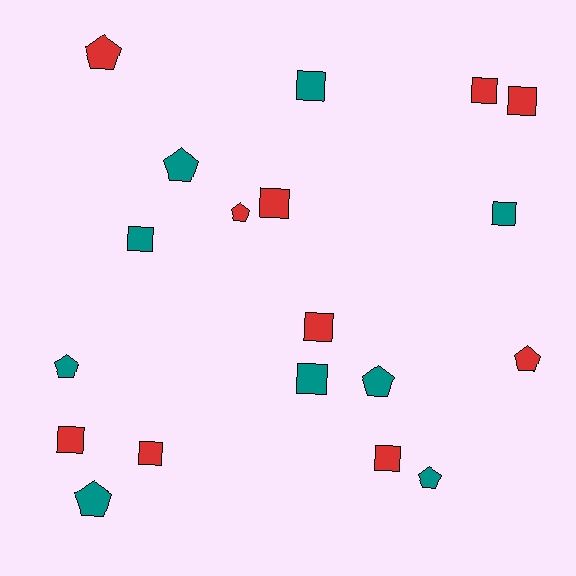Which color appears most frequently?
Red, with 10 objects.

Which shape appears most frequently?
Square, with 11 objects.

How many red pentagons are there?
There are 3 red pentagons.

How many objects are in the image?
There are 19 objects.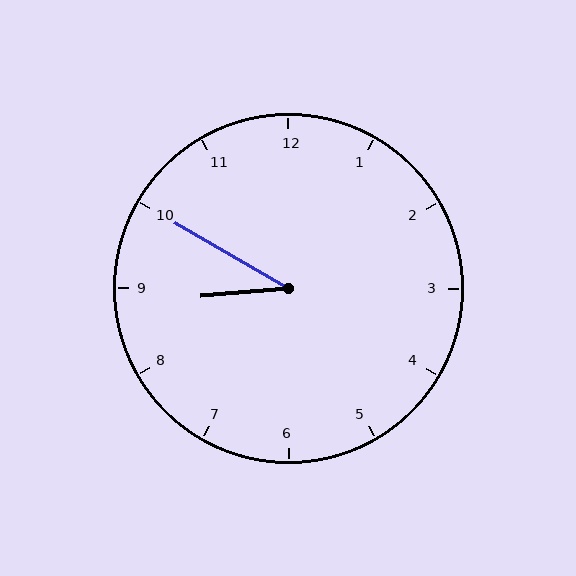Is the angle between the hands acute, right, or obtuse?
It is acute.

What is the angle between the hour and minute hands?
Approximately 35 degrees.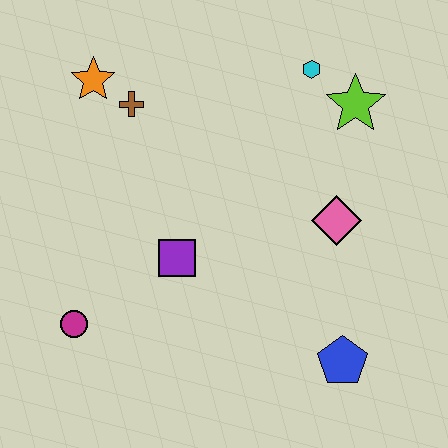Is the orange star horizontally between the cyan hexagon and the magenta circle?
Yes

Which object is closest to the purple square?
The magenta circle is closest to the purple square.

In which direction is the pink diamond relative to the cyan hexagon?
The pink diamond is below the cyan hexagon.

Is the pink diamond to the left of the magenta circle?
No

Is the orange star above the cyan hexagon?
No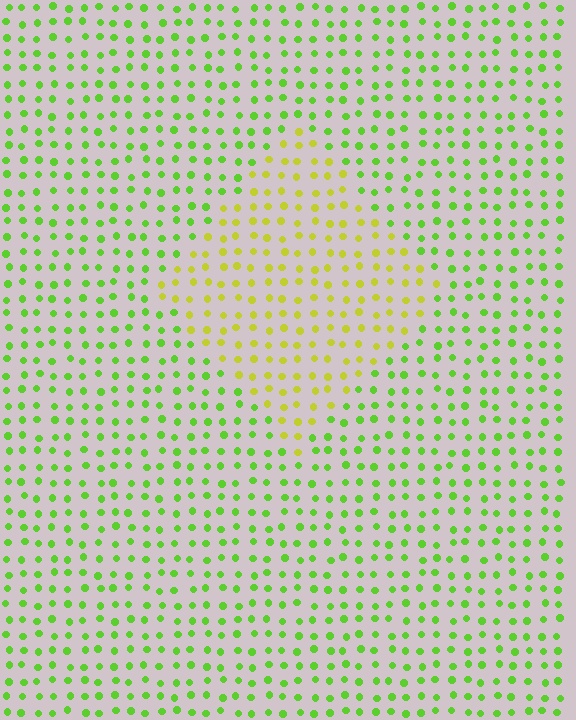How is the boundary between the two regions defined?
The boundary is defined purely by a slight shift in hue (about 38 degrees). Spacing, size, and orientation are identical on both sides.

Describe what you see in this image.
The image is filled with small lime elements in a uniform arrangement. A diamond-shaped region is visible where the elements are tinted to a slightly different hue, forming a subtle color boundary.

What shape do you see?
I see a diamond.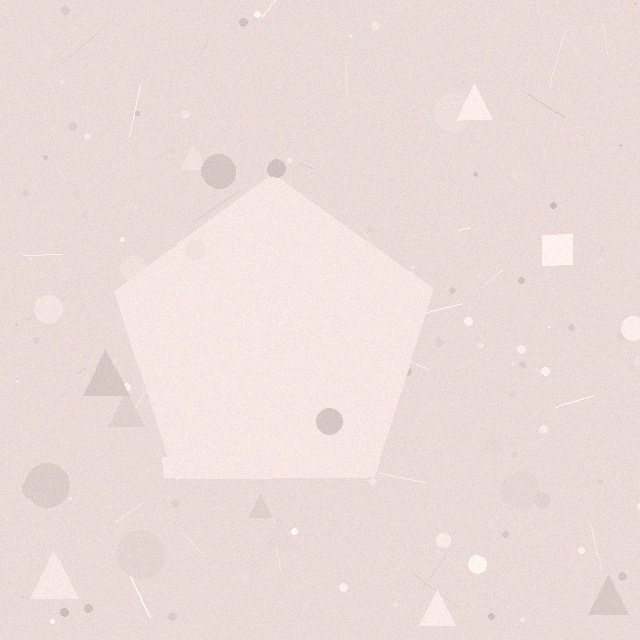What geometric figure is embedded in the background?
A pentagon is embedded in the background.